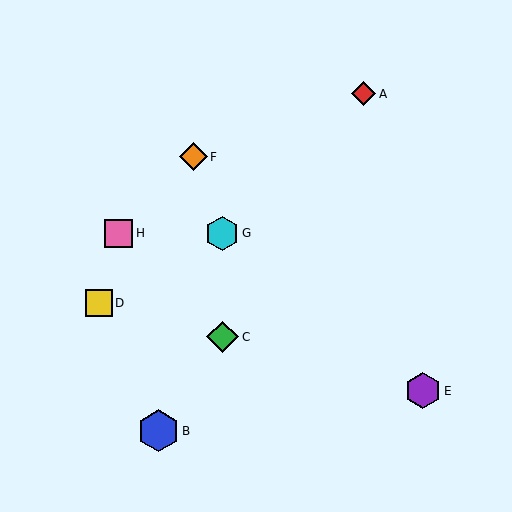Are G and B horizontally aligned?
No, G is at y≈233 and B is at y≈431.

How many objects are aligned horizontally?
2 objects (G, H) are aligned horizontally.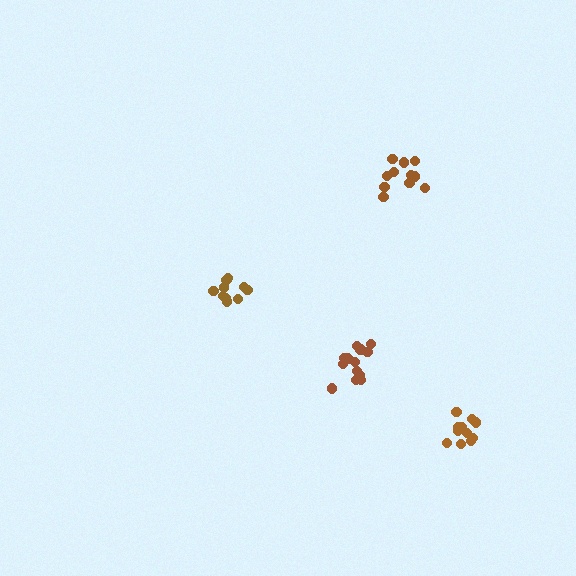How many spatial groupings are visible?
There are 4 spatial groupings.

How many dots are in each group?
Group 1: 11 dots, Group 2: 11 dots, Group 3: 10 dots, Group 4: 13 dots (45 total).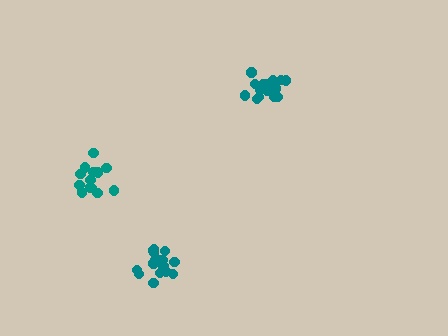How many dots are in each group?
Group 1: 15 dots, Group 2: 18 dots, Group 3: 19 dots (52 total).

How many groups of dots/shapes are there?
There are 3 groups.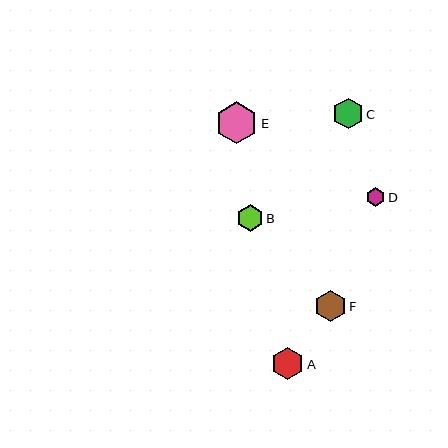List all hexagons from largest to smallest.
From largest to smallest: E, A, F, C, B, D.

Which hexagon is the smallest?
Hexagon D is the smallest with a size of approximately 19 pixels.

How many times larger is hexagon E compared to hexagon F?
Hexagon E is approximately 1.3 times the size of hexagon F.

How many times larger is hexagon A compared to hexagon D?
Hexagon A is approximately 1.7 times the size of hexagon D.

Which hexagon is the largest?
Hexagon E is the largest with a size of approximately 42 pixels.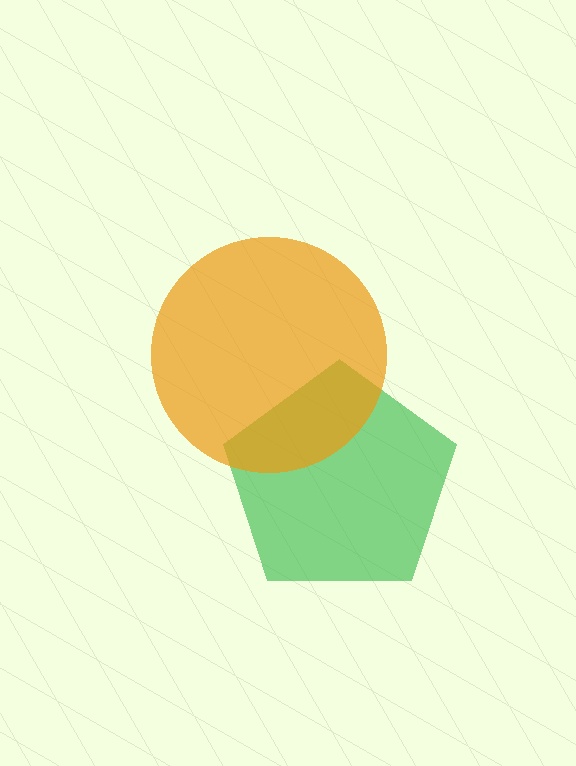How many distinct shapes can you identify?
There are 2 distinct shapes: a green pentagon, an orange circle.